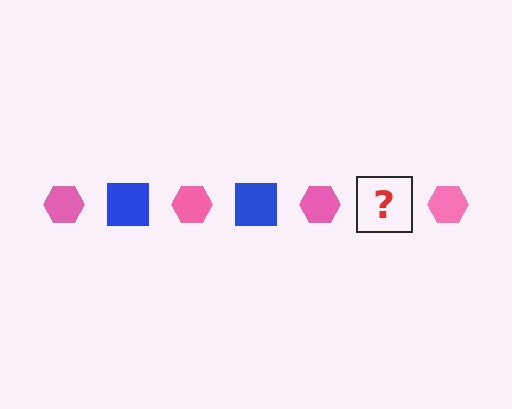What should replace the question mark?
The question mark should be replaced with a blue square.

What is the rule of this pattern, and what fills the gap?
The rule is that the pattern alternates between pink hexagon and blue square. The gap should be filled with a blue square.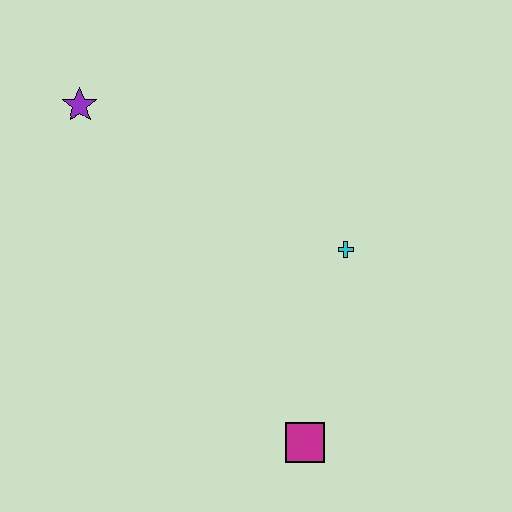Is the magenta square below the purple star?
Yes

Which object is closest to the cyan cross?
The magenta square is closest to the cyan cross.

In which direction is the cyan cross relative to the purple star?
The cyan cross is to the right of the purple star.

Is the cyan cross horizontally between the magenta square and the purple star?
No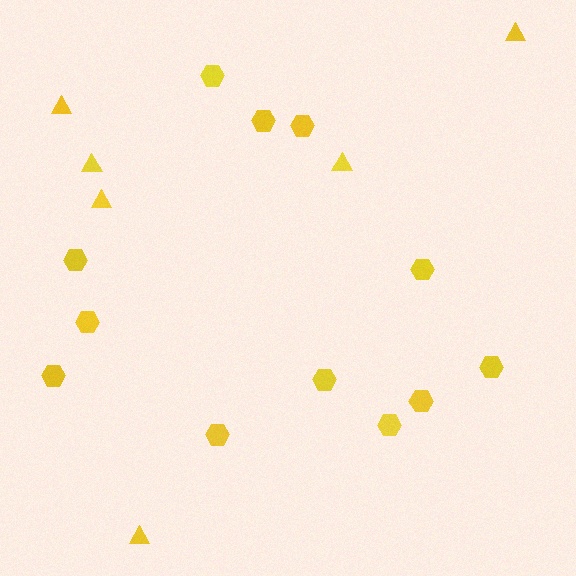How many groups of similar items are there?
There are 2 groups: one group of hexagons (12) and one group of triangles (6).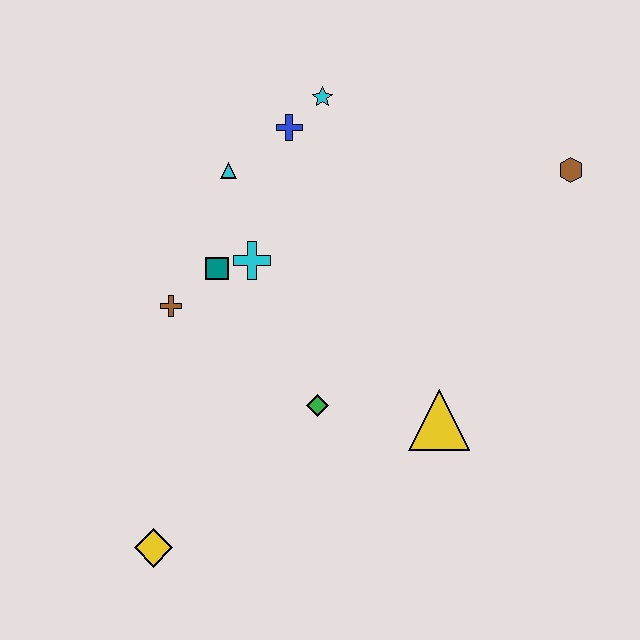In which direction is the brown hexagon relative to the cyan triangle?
The brown hexagon is to the right of the cyan triangle.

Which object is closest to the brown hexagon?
The cyan star is closest to the brown hexagon.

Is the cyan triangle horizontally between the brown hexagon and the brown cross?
Yes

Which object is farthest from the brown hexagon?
The yellow diamond is farthest from the brown hexagon.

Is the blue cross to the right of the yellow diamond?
Yes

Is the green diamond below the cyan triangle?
Yes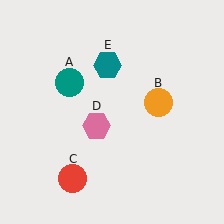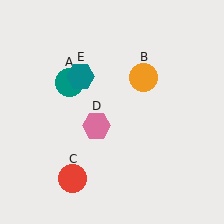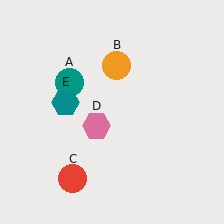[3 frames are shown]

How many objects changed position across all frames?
2 objects changed position: orange circle (object B), teal hexagon (object E).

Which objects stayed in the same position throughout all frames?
Teal circle (object A) and red circle (object C) and pink hexagon (object D) remained stationary.